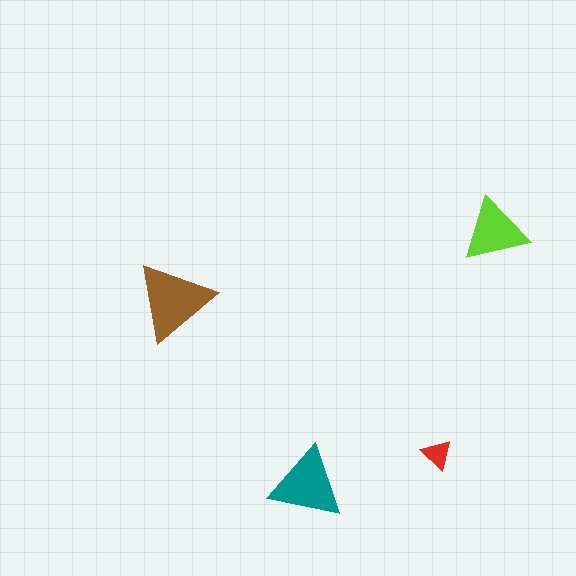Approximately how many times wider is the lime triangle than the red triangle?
About 2 times wider.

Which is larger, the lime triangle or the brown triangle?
The brown one.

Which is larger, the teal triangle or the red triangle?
The teal one.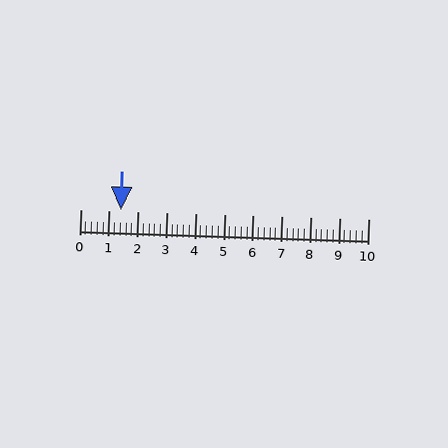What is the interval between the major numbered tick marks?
The major tick marks are spaced 1 units apart.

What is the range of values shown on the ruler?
The ruler shows values from 0 to 10.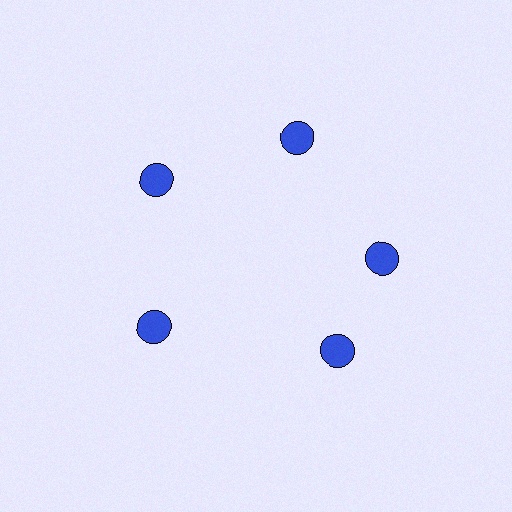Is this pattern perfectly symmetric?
No. The 5 blue circles are arranged in a ring, but one element near the 5 o'clock position is rotated out of alignment along the ring, breaking the 5-fold rotational symmetry.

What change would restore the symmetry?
The symmetry would be restored by rotating it back into even spacing with its neighbors so that all 5 circles sit at equal angles and equal distance from the center.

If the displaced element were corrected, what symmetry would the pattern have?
It would have 5-fold rotational symmetry — the pattern would map onto itself every 72 degrees.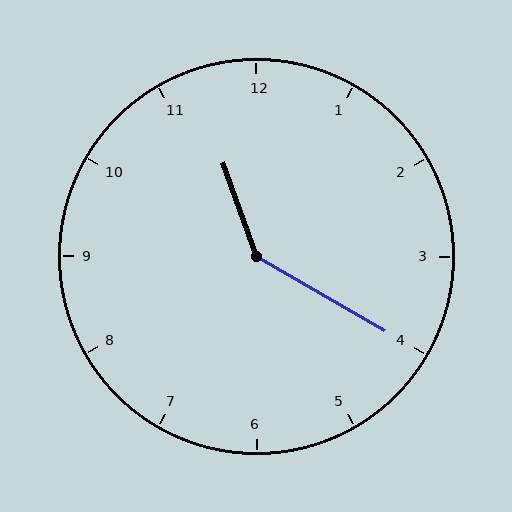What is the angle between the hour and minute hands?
Approximately 140 degrees.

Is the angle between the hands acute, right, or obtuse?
It is obtuse.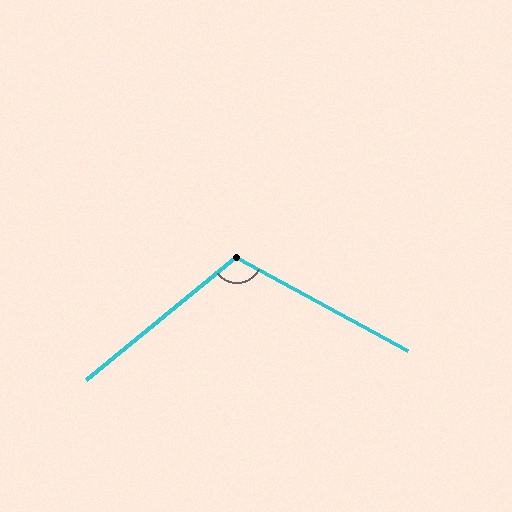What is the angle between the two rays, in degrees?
Approximately 112 degrees.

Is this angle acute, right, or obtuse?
It is obtuse.